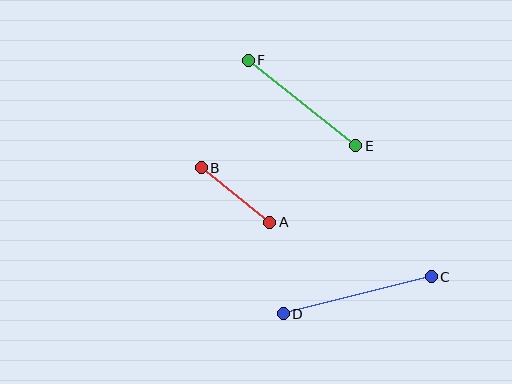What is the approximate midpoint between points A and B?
The midpoint is at approximately (236, 195) pixels.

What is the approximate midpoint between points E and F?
The midpoint is at approximately (302, 103) pixels.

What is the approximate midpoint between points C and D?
The midpoint is at approximately (357, 295) pixels.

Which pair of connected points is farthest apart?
Points C and D are farthest apart.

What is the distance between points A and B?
The distance is approximately 88 pixels.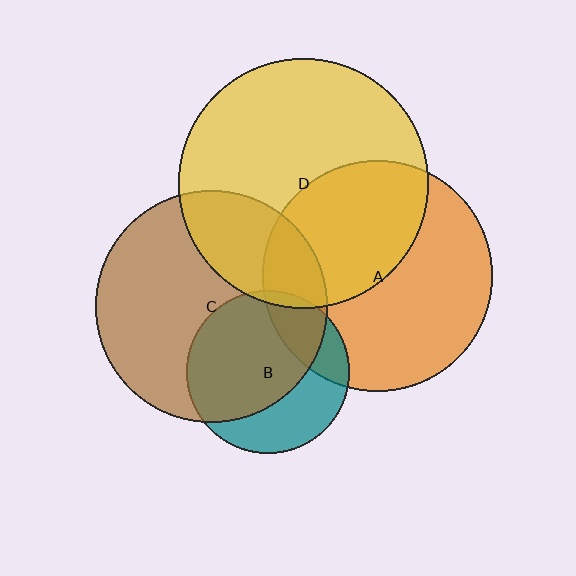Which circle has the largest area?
Circle D (yellow).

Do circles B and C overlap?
Yes.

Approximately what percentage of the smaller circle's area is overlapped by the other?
Approximately 65%.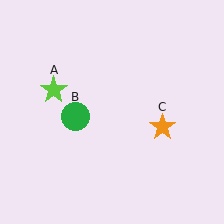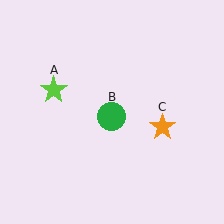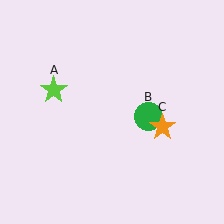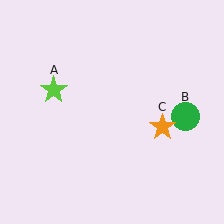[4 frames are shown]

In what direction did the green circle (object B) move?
The green circle (object B) moved right.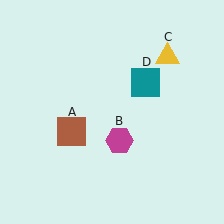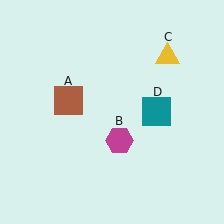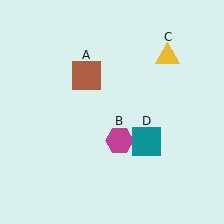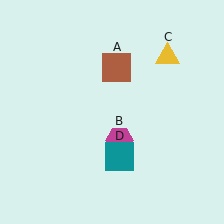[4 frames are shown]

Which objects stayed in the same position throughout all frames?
Magenta hexagon (object B) and yellow triangle (object C) remained stationary.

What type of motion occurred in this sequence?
The brown square (object A), teal square (object D) rotated clockwise around the center of the scene.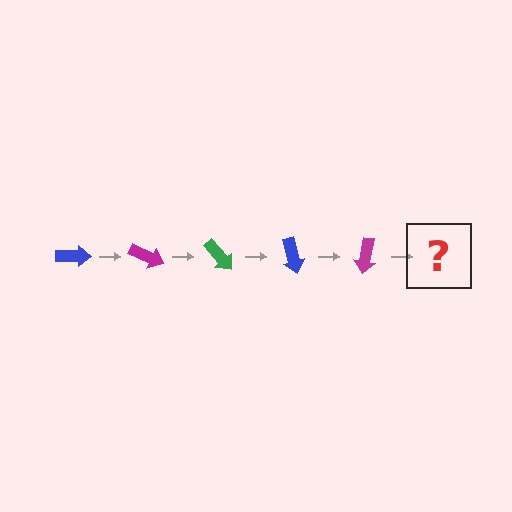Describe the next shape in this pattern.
It should be a green arrow, rotated 125 degrees from the start.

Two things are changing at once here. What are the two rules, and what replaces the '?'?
The two rules are that it rotates 25 degrees each step and the color cycles through blue, magenta, and green. The '?' should be a green arrow, rotated 125 degrees from the start.